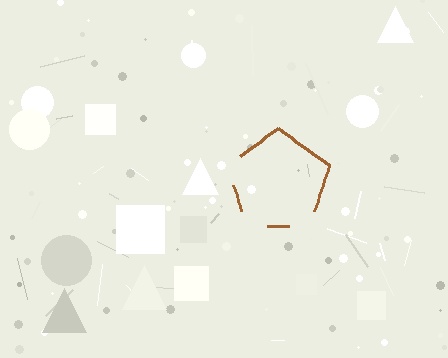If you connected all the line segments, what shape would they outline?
They would outline a pentagon.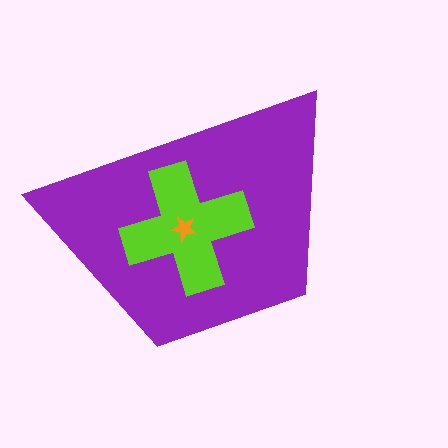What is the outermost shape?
The purple trapezoid.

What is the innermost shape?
The orange star.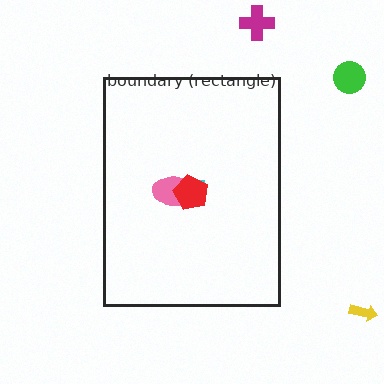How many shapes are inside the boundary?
3 inside, 3 outside.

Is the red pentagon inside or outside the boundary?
Inside.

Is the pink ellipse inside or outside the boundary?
Inside.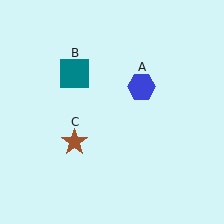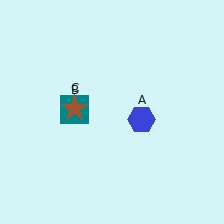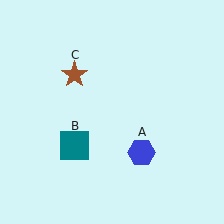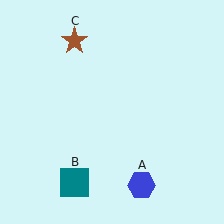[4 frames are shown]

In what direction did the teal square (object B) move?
The teal square (object B) moved down.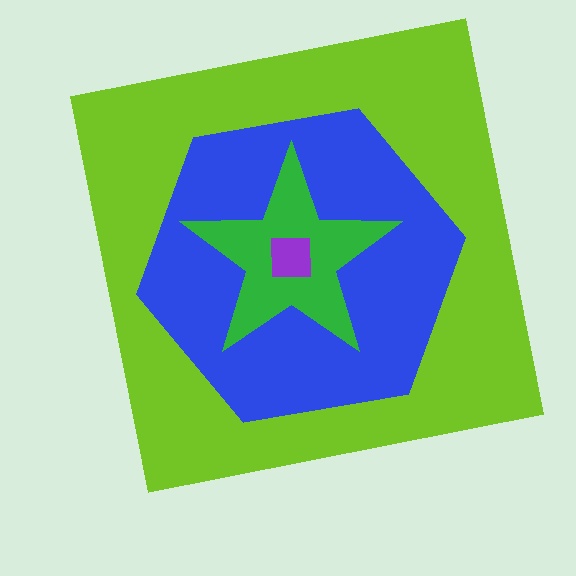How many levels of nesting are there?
4.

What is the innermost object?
The purple square.